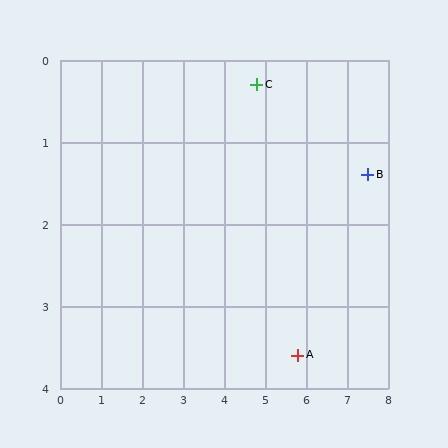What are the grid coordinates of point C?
Point C is at approximately (4.8, 0.3).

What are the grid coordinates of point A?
Point A is at approximately (5.8, 3.6).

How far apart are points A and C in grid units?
Points A and C are about 3.4 grid units apart.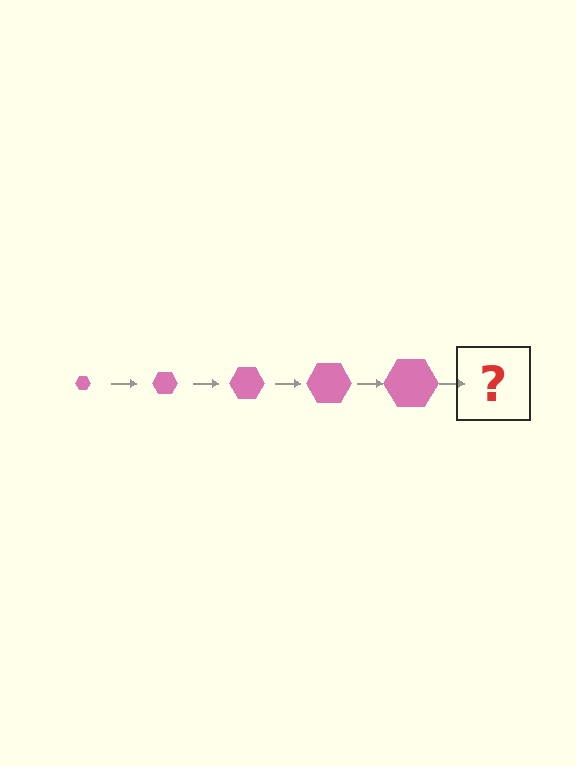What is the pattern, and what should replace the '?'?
The pattern is that the hexagon gets progressively larger each step. The '?' should be a pink hexagon, larger than the previous one.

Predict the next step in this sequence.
The next step is a pink hexagon, larger than the previous one.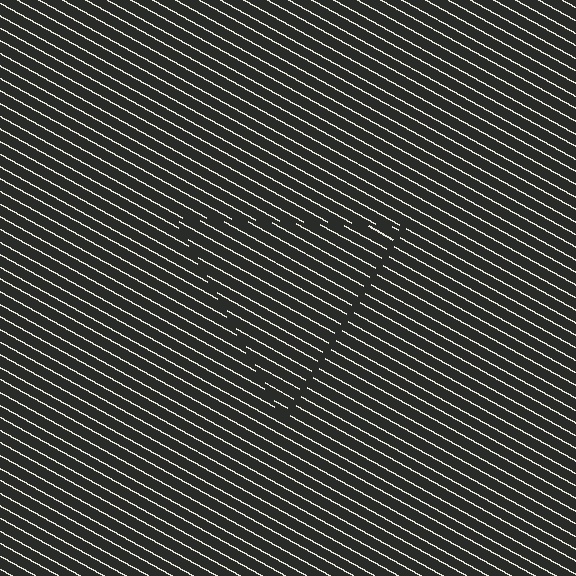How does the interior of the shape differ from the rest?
The interior of the shape contains the same grating, shifted by half a period — the contour is defined by the phase discontinuity where line-ends from the inner and outer gratings abut.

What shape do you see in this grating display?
An illusory triangle. The interior of the shape contains the same grating, shifted by half a period — the contour is defined by the phase discontinuity where line-ends from the inner and outer gratings abut.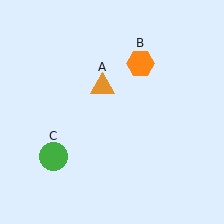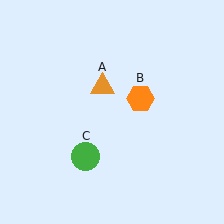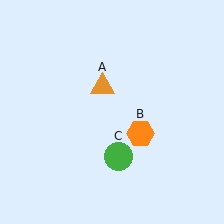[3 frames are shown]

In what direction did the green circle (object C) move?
The green circle (object C) moved right.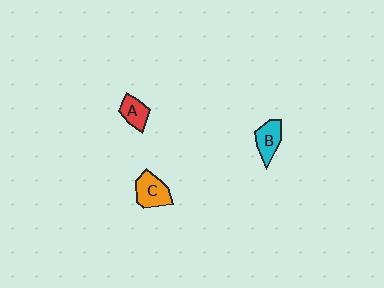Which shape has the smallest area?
Shape A (red).